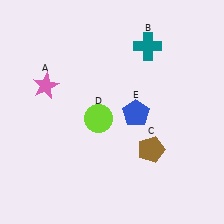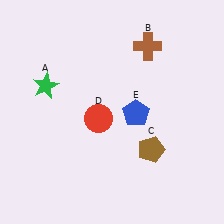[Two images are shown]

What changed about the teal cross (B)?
In Image 1, B is teal. In Image 2, it changed to brown.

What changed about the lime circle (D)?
In Image 1, D is lime. In Image 2, it changed to red.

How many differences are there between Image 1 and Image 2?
There are 3 differences between the two images.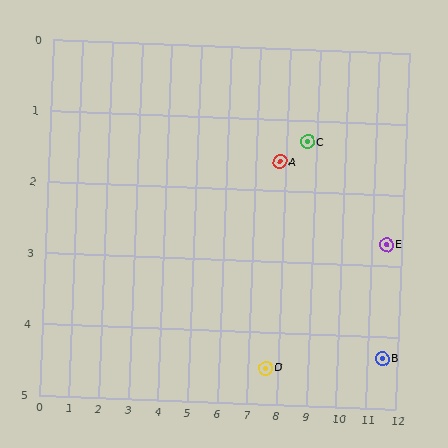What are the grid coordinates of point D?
Point D is at approximately (7.6, 4.5).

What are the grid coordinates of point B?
Point B is at approximately (11.5, 4.3).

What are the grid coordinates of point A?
Point A is at approximately (7.8, 1.6).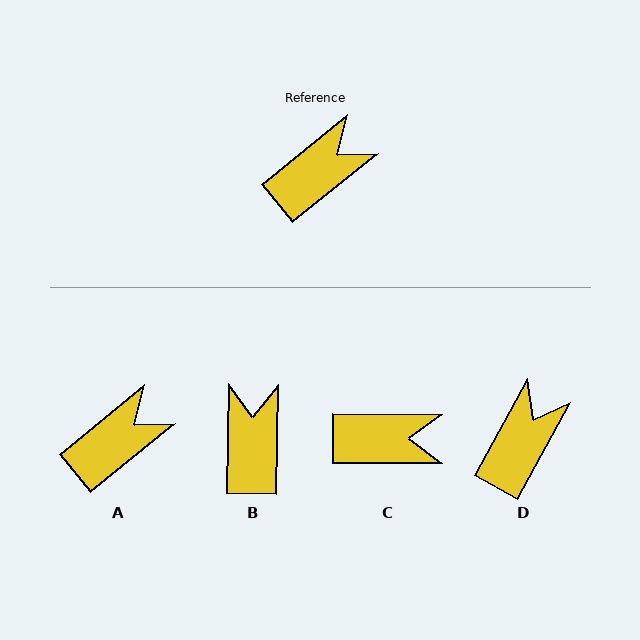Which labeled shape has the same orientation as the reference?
A.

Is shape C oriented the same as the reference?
No, it is off by about 39 degrees.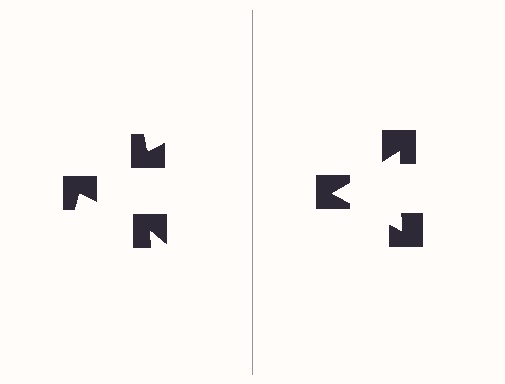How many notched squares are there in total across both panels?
6 — 3 on each side.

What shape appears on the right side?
An illusory triangle.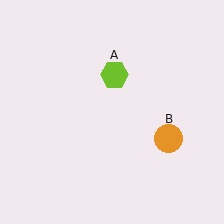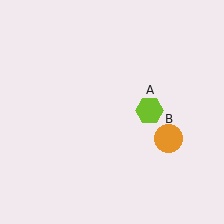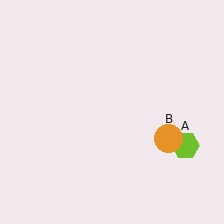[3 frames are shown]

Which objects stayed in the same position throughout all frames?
Orange circle (object B) remained stationary.